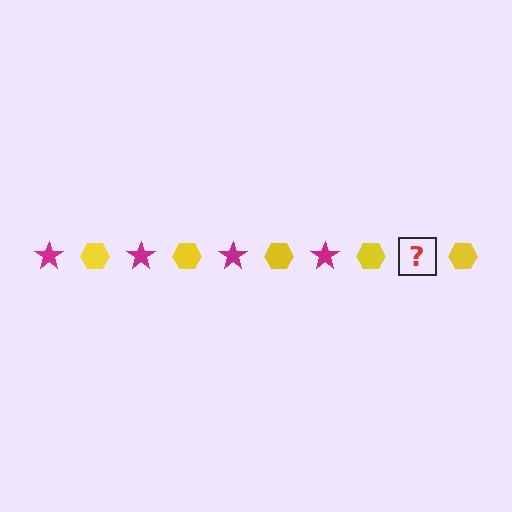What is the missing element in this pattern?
The missing element is a magenta star.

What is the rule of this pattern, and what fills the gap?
The rule is that the pattern alternates between magenta star and yellow hexagon. The gap should be filled with a magenta star.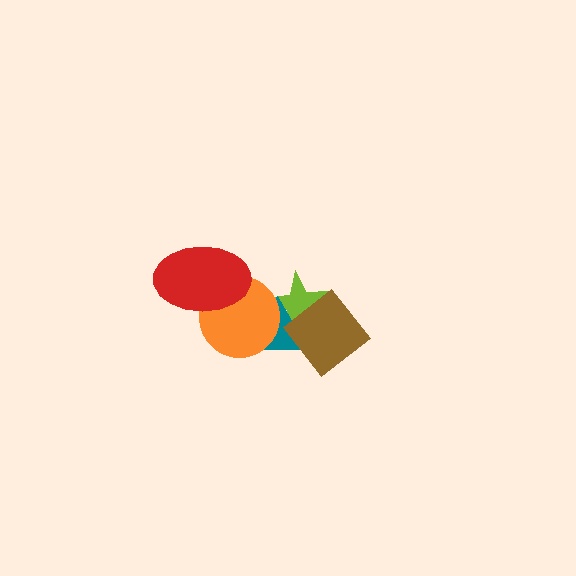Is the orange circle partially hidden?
Yes, it is partially covered by another shape.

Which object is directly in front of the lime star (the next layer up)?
The teal triangle is directly in front of the lime star.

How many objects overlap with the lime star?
3 objects overlap with the lime star.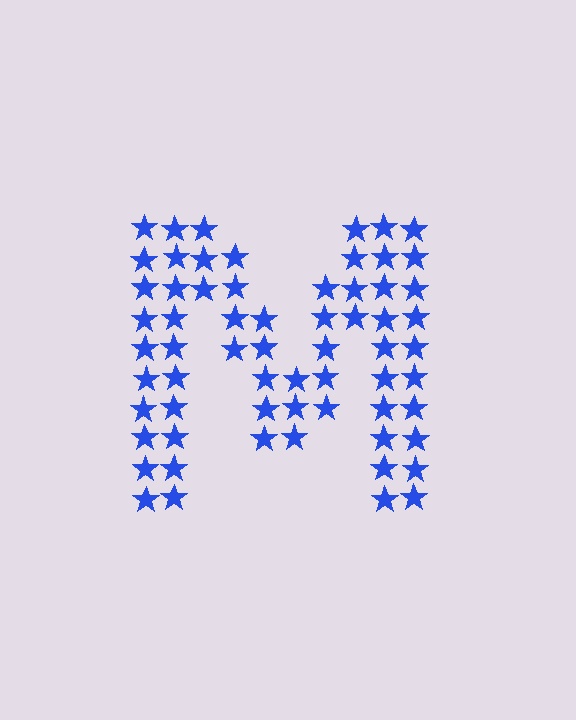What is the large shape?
The large shape is the letter M.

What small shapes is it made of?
It is made of small stars.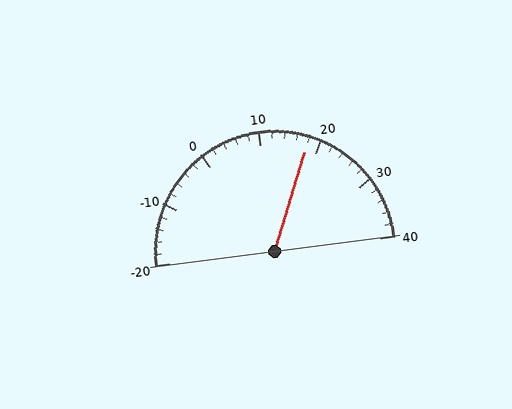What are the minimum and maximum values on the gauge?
The gauge ranges from -20 to 40.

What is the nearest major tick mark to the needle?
The nearest major tick mark is 20.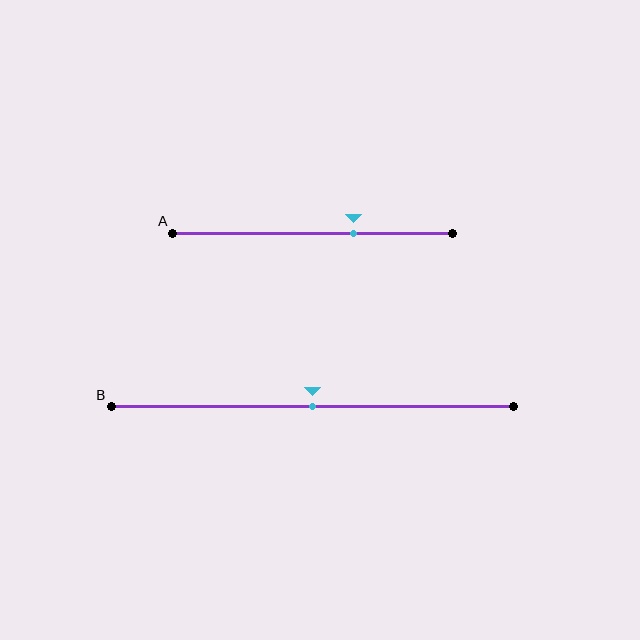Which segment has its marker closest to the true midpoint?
Segment B has its marker closest to the true midpoint.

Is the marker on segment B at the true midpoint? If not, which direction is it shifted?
Yes, the marker on segment B is at the true midpoint.